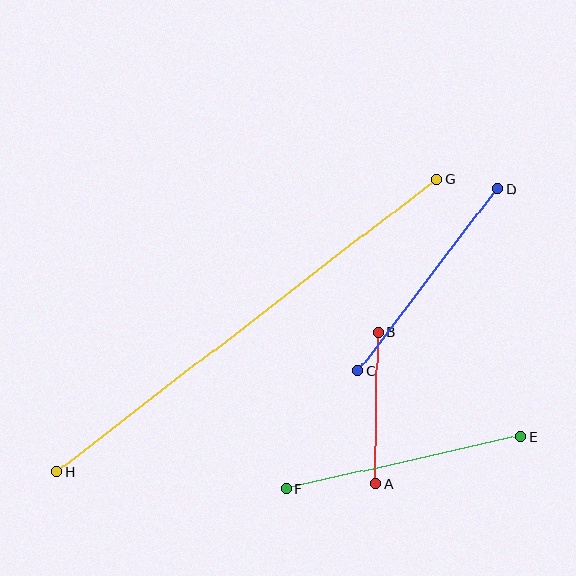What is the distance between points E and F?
The distance is approximately 240 pixels.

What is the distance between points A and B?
The distance is approximately 152 pixels.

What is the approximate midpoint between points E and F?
The midpoint is at approximately (403, 463) pixels.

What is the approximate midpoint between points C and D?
The midpoint is at approximately (428, 280) pixels.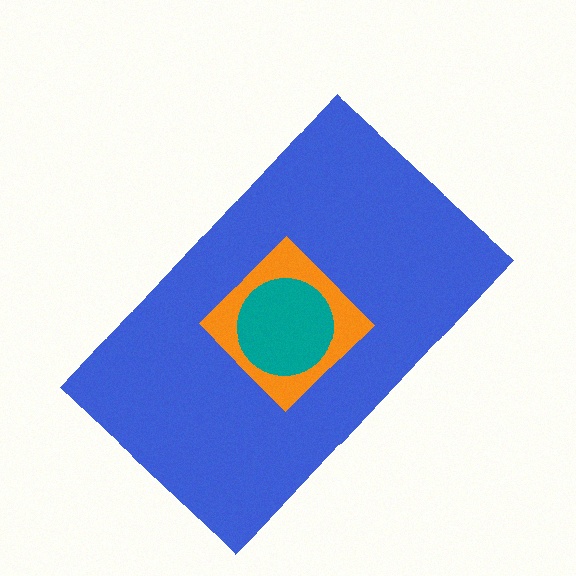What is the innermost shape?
The teal circle.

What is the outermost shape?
The blue rectangle.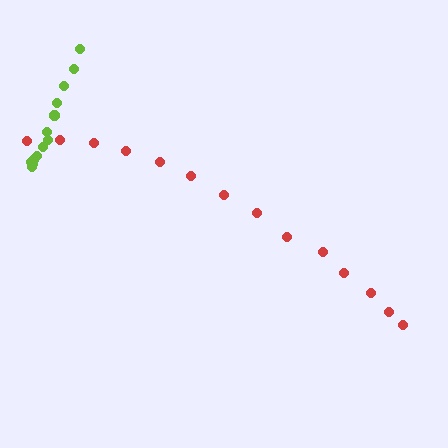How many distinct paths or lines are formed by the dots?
There are 2 distinct paths.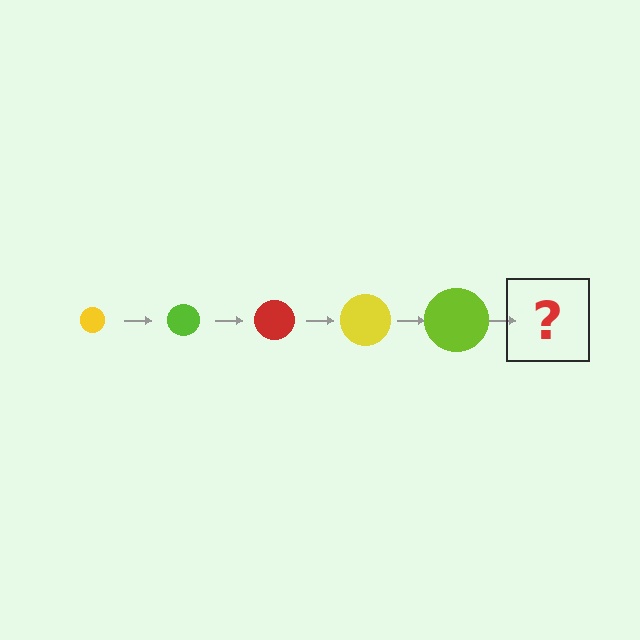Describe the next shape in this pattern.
It should be a red circle, larger than the previous one.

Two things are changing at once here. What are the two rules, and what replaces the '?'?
The two rules are that the circle grows larger each step and the color cycles through yellow, lime, and red. The '?' should be a red circle, larger than the previous one.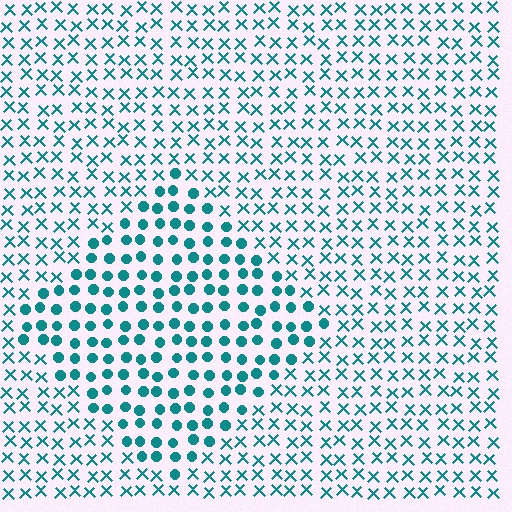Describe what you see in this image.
The image is filled with small teal elements arranged in a uniform grid. A diamond-shaped region contains circles, while the surrounding area contains X marks. The boundary is defined purely by the change in element shape.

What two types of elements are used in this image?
The image uses circles inside the diamond region and X marks outside it.